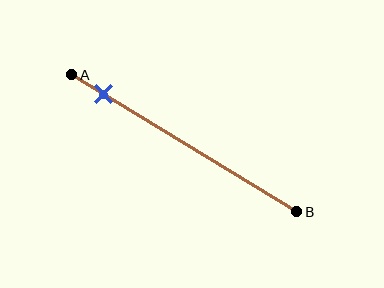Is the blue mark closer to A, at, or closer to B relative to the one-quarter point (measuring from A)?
The blue mark is closer to point A than the one-quarter point of segment AB.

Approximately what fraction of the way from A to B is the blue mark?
The blue mark is approximately 15% of the way from A to B.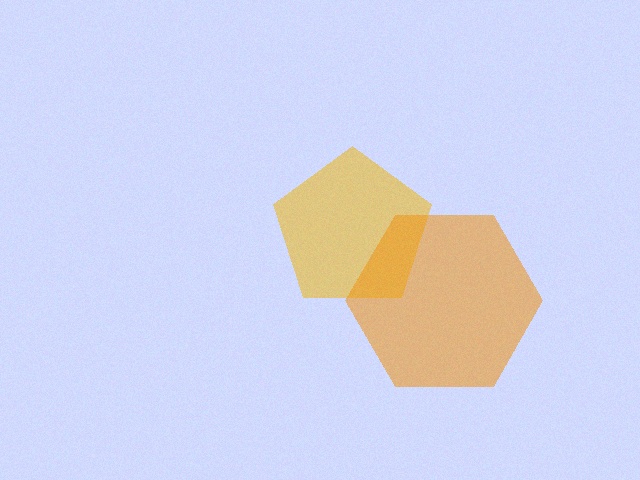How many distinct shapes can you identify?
There are 2 distinct shapes: a yellow pentagon, an orange hexagon.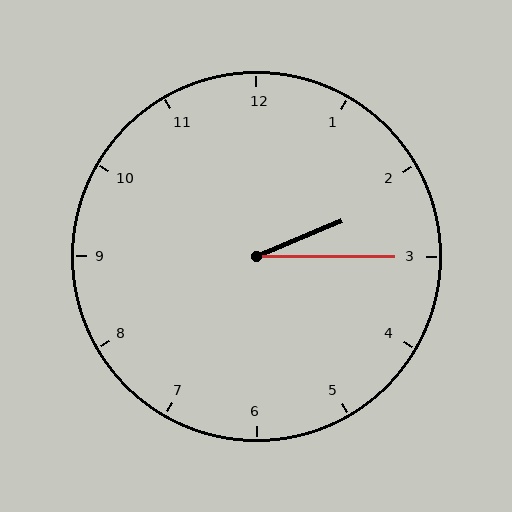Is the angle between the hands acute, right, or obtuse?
It is acute.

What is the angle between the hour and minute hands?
Approximately 22 degrees.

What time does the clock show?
2:15.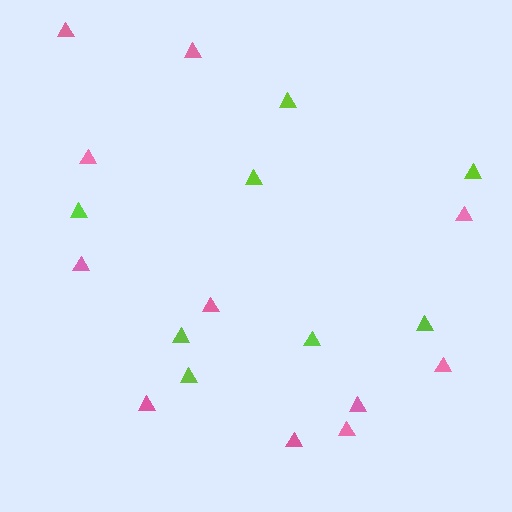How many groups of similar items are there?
There are 2 groups: one group of pink triangles (11) and one group of lime triangles (8).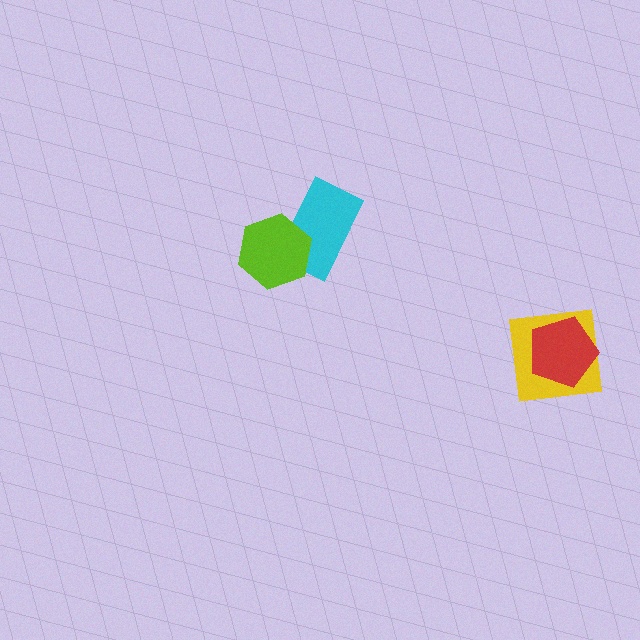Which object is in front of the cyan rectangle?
The lime hexagon is in front of the cyan rectangle.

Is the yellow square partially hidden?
Yes, it is partially covered by another shape.